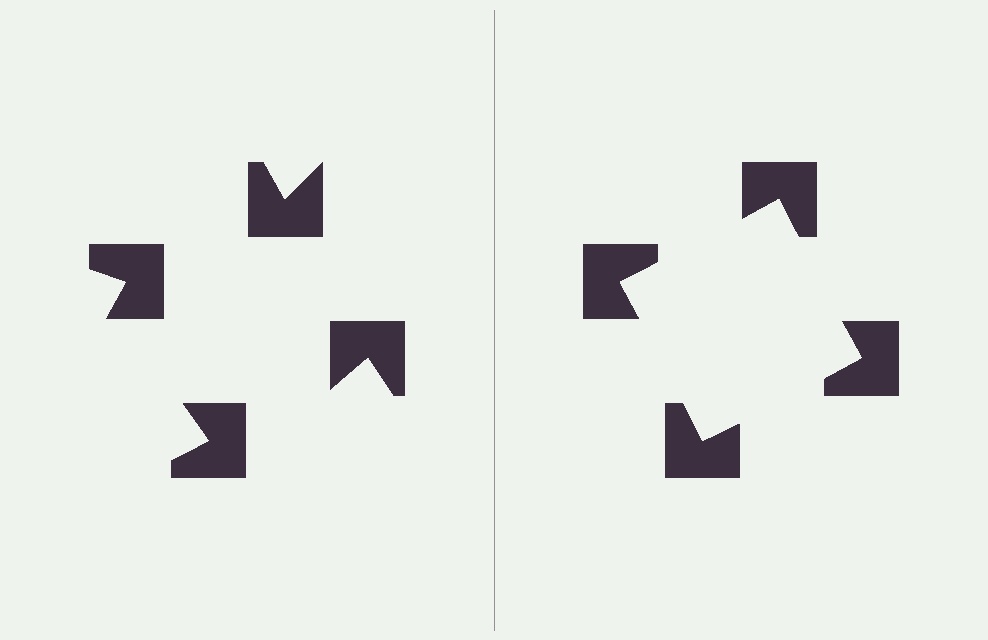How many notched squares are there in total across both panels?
8 — 4 on each side.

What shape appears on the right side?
An illusory square.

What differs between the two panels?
The notched squares are positioned identically on both sides; only the wedge orientations differ. On the right they align to a square; on the left they are misaligned.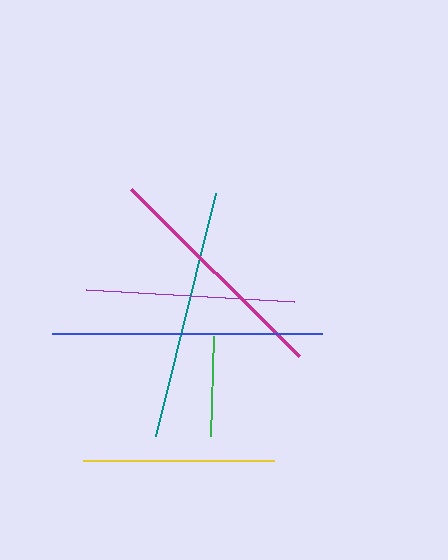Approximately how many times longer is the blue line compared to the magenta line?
The blue line is approximately 1.1 times the length of the magenta line.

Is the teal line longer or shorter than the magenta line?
The teal line is longer than the magenta line.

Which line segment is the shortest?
The green line is the shortest at approximately 100 pixels.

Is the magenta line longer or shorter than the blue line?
The blue line is longer than the magenta line.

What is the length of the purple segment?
The purple segment is approximately 209 pixels long.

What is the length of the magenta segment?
The magenta segment is approximately 236 pixels long.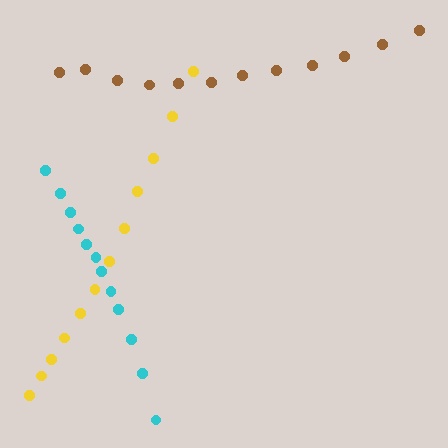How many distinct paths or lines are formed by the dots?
There are 3 distinct paths.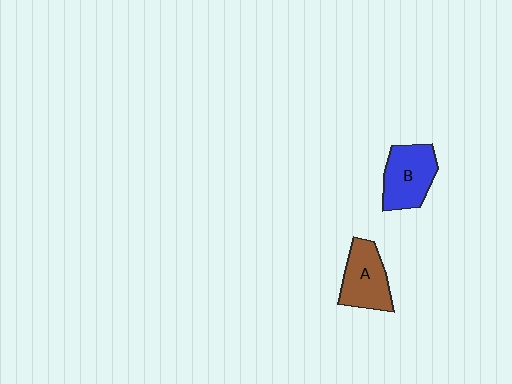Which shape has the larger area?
Shape B (blue).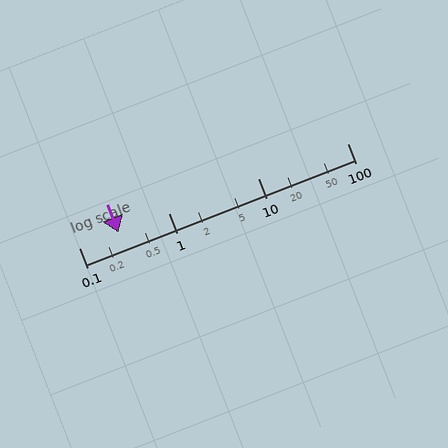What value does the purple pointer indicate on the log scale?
The pointer indicates approximately 0.28.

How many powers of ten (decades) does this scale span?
The scale spans 3 decades, from 0.1 to 100.